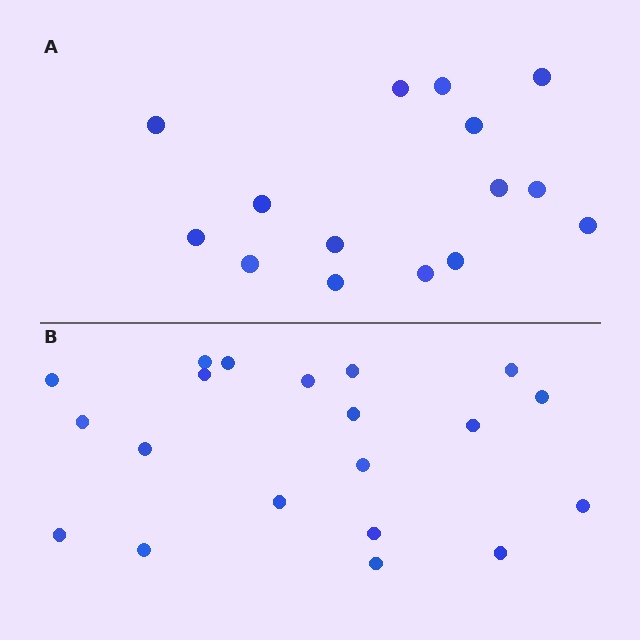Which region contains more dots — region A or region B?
Region B (the bottom region) has more dots.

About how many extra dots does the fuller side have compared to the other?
Region B has about 5 more dots than region A.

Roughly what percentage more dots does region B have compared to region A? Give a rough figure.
About 35% more.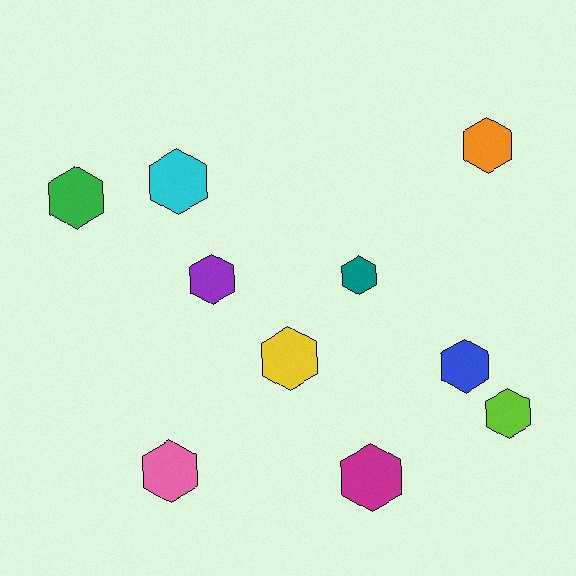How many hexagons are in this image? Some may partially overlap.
There are 10 hexagons.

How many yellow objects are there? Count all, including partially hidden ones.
There is 1 yellow object.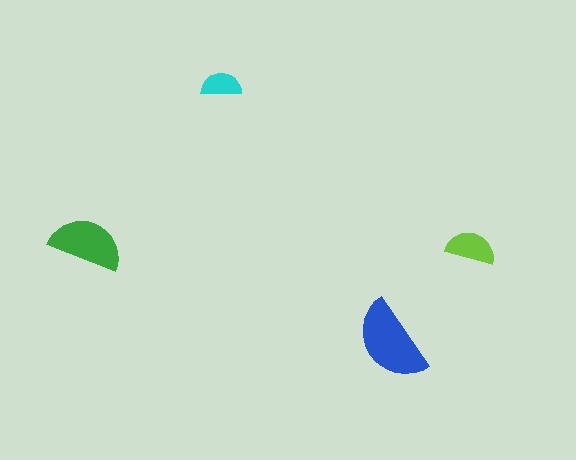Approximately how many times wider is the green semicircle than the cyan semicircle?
About 2 times wider.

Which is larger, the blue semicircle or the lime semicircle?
The blue one.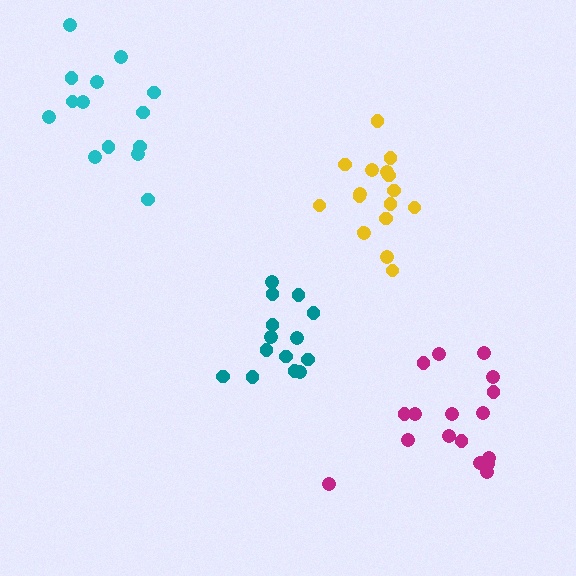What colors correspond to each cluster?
The clusters are colored: teal, yellow, cyan, magenta.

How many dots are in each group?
Group 1: 14 dots, Group 2: 17 dots, Group 3: 14 dots, Group 4: 17 dots (62 total).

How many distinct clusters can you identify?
There are 4 distinct clusters.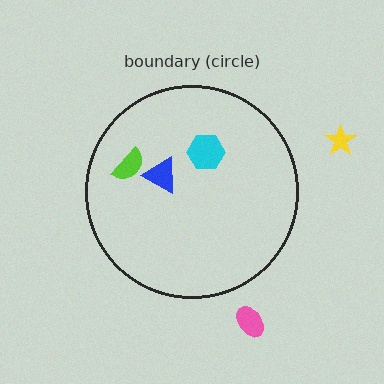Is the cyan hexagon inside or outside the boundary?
Inside.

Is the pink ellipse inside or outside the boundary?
Outside.